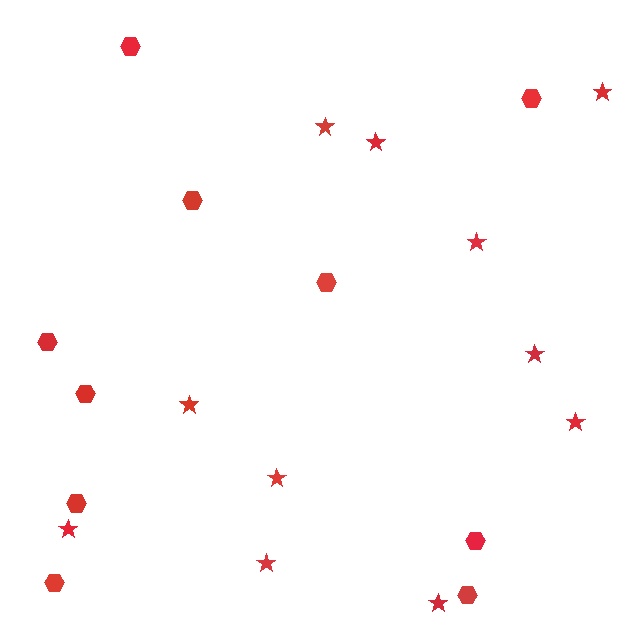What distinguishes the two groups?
There are 2 groups: one group of stars (11) and one group of hexagons (10).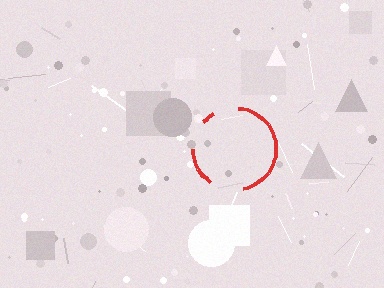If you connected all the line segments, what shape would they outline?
They would outline a circle.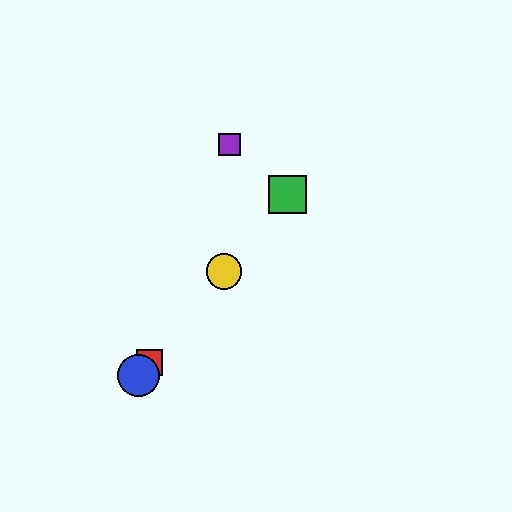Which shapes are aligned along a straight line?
The red square, the blue circle, the green square, the yellow circle are aligned along a straight line.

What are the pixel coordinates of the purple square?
The purple square is at (230, 144).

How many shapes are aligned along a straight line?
4 shapes (the red square, the blue circle, the green square, the yellow circle) are aligned along a straight line.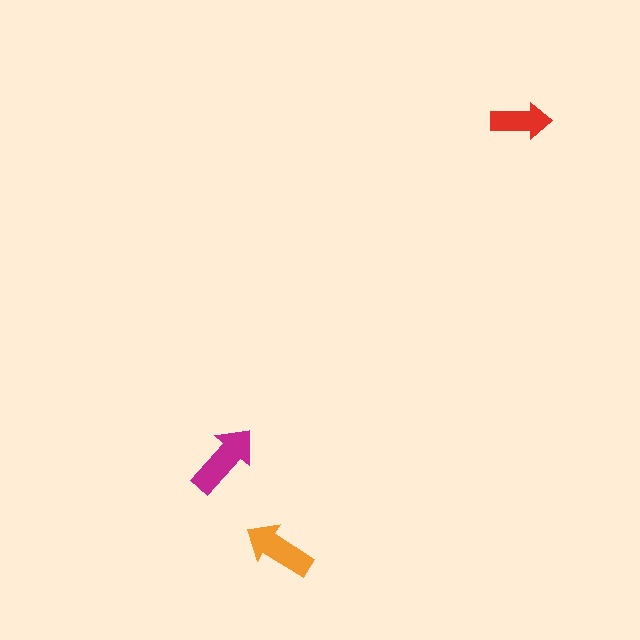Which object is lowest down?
The orange arrow is bottommost.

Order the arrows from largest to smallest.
the magenta one, the orange one, the red one.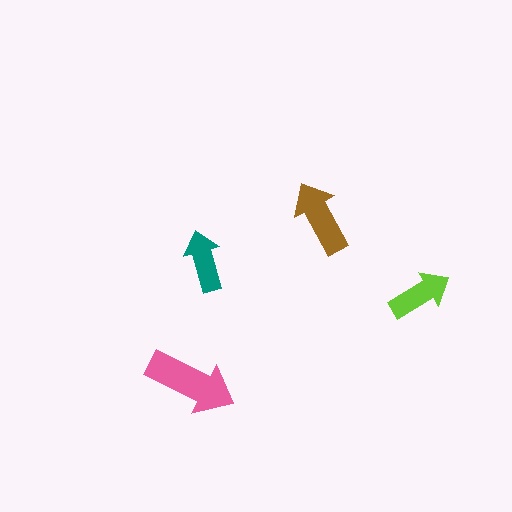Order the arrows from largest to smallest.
the pink one, the brown one, the lime one, the teal one.